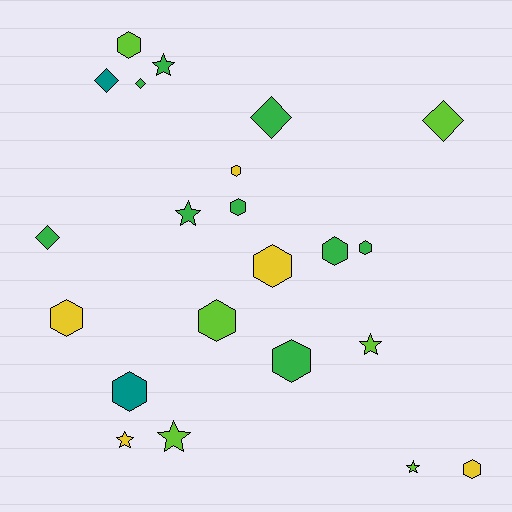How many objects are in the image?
There are 22 objects.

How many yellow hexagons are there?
There are 4 yellow hexagons.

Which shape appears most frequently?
Hexagon, with 11 objects.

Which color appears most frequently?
Green, with 9 objects.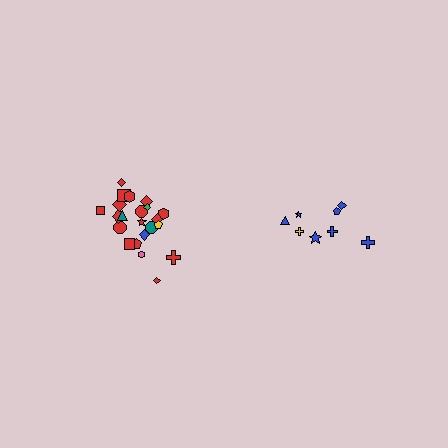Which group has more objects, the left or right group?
The left group.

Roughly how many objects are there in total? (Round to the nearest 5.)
Roughly 30 objects in total.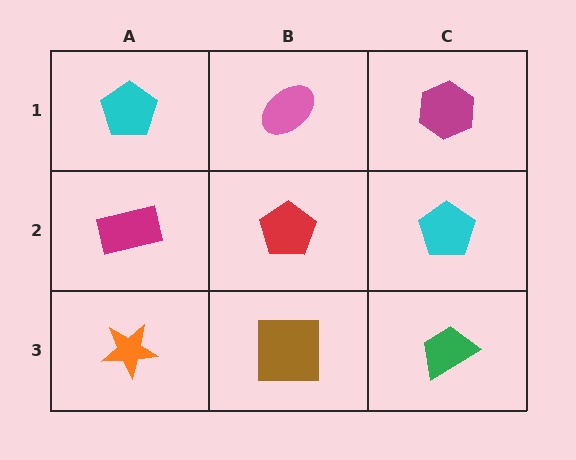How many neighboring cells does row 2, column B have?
4.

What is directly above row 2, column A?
A cyan pentagon.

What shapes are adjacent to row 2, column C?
A magenta hexagon (row 1, column C), a green trapezoid (row 3, column C), a red pentagon (row 2, column B).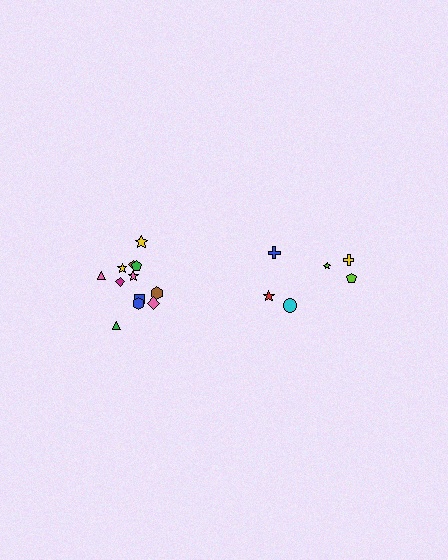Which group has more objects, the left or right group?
The left group.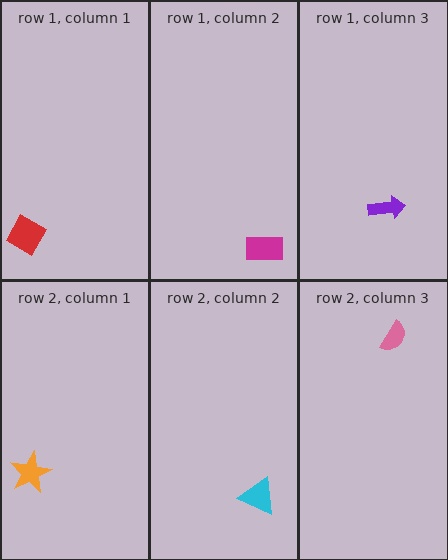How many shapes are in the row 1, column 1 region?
1.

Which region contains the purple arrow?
The row 1, column 3 region.